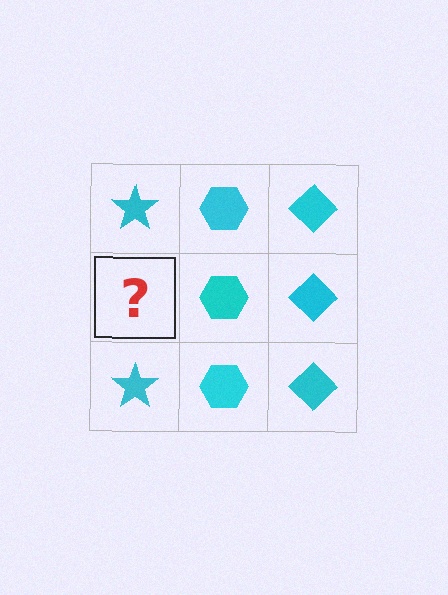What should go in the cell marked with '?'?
The missing cell should contain a cyan star.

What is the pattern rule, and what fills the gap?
The rule is that each column has a consistent shape. The gap should be filled with a cyan star.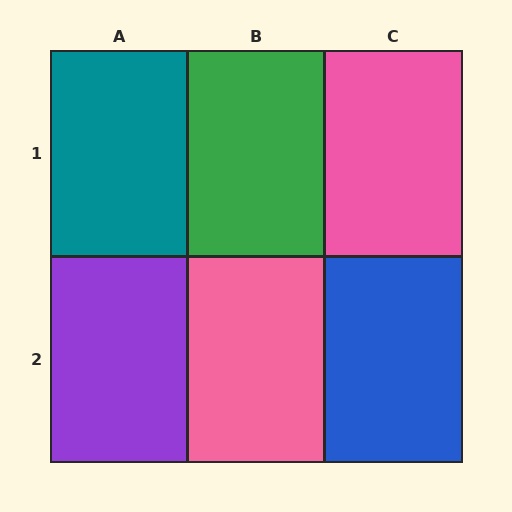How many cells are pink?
2 cells are pink.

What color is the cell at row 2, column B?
Pink.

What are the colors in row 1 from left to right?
Teal, green, pink.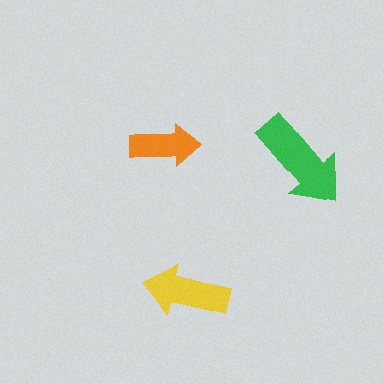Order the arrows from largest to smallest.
the green one, the yellow one, the orange one.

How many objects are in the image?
There are 3 objects in the image.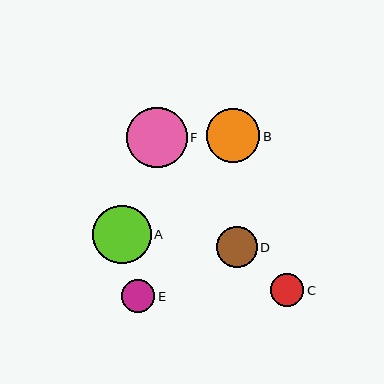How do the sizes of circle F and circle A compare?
Circle F and circle A are approximately the same size.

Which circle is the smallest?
Circle E is the smallest with a size of approximately 33 pixels.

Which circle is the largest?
Circle F is the largest with a size of approximately 60 pixels.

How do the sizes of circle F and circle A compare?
Circle F and circle A are approximately the same size.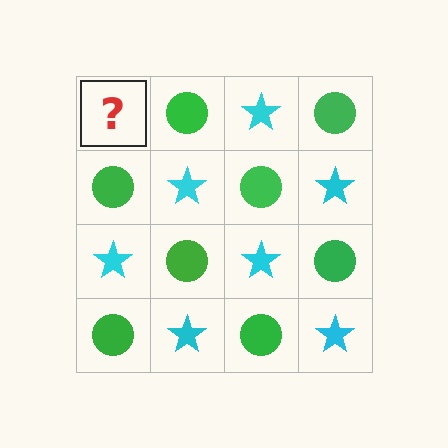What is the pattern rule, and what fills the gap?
The rule is that it alternates cyan star and green circle in a checkerboard pattern. The gap should be filled with a cyan star.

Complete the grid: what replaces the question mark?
The question mark should be replaced with a cyan star.